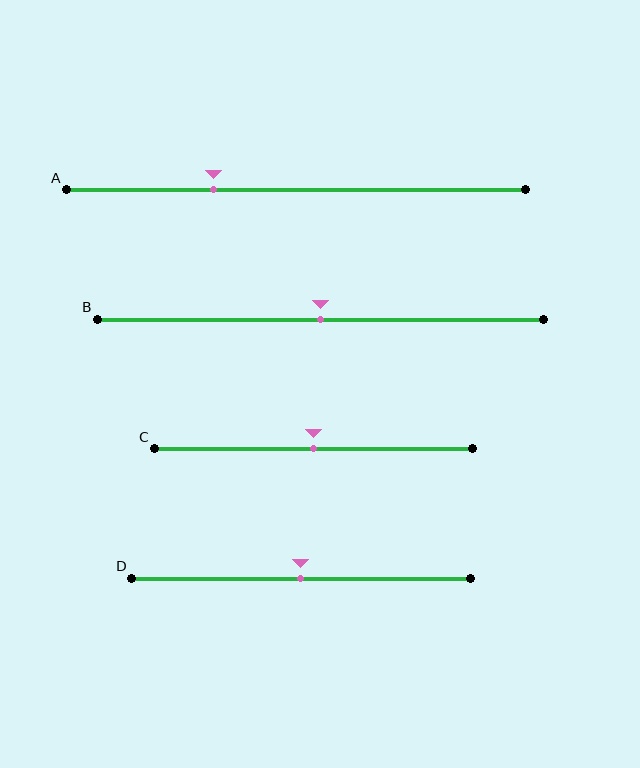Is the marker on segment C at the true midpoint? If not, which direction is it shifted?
Yes, the marker on segment C is at the true midpoint.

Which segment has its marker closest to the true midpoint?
Segment B has its marker closest to the true midpoint.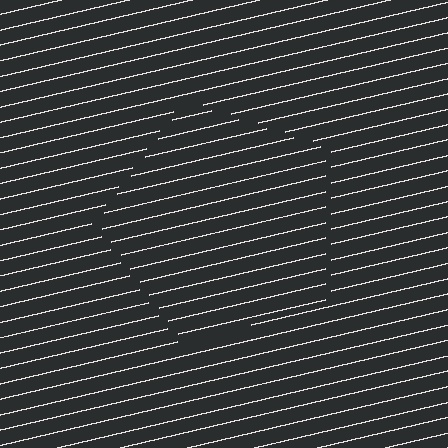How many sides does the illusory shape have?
5 sides — the line-ends trace a pentagon.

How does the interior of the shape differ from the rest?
The interior of the shape contains the same grating, shifted by half a period — the contour is defined by the phase discontinuity where line-ends from the inner and outer gratings abut.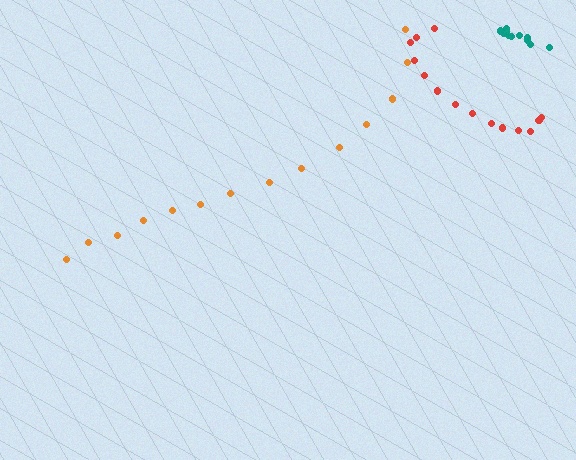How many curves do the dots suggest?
There are 3 distinct paths.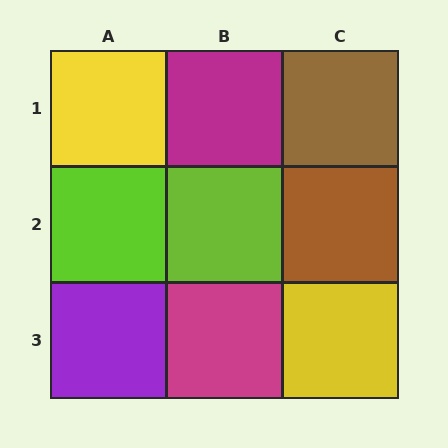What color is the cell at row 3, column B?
Magenta.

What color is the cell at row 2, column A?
Lime.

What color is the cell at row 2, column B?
Lime.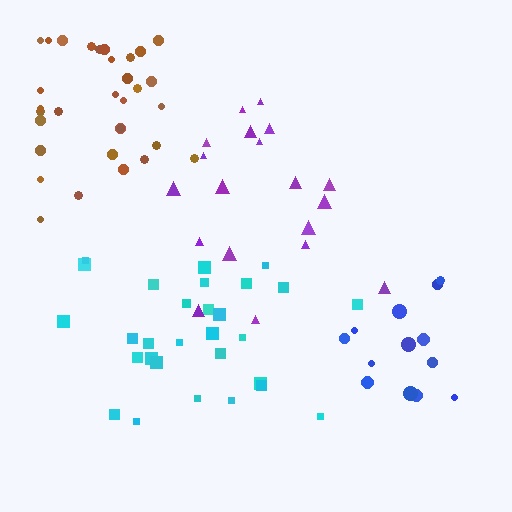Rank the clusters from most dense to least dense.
brown, blue, cyan, purple.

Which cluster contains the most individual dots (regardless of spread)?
Brown (32).